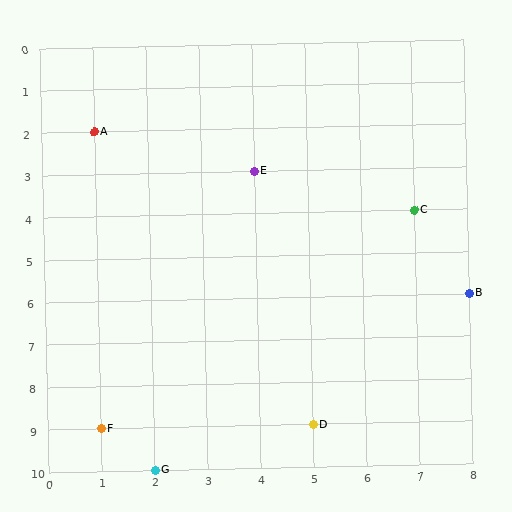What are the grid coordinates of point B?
Point B is at grid coordinates (8, 6).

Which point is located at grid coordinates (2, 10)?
Point G is at (2, 10).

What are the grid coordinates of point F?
Point F is at grid coordinates (1, 9).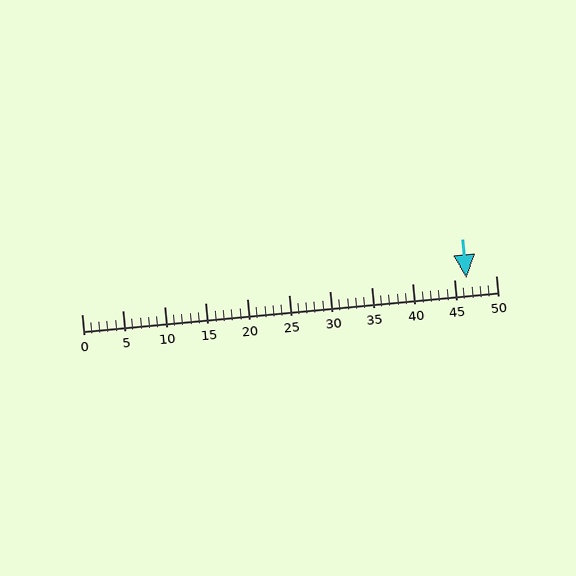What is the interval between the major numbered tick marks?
The major tick marks are spaced 5 units apart.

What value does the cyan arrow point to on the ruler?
The cyan arrow points to approximately 46.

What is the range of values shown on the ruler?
The ruler shows values from 0 to 50.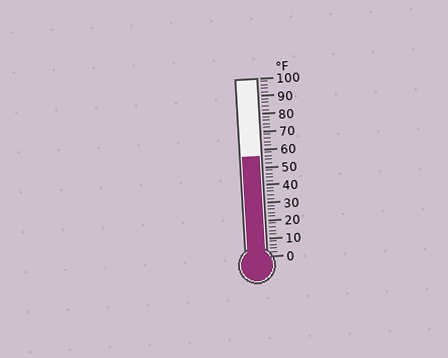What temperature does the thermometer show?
The thermometer shows approximately 56°F.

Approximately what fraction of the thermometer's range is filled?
The thermometer is filled to approximately 55% of its range.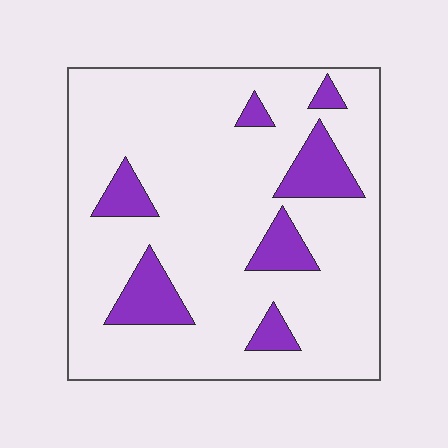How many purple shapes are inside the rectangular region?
7.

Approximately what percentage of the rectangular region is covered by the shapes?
Approximately 15%.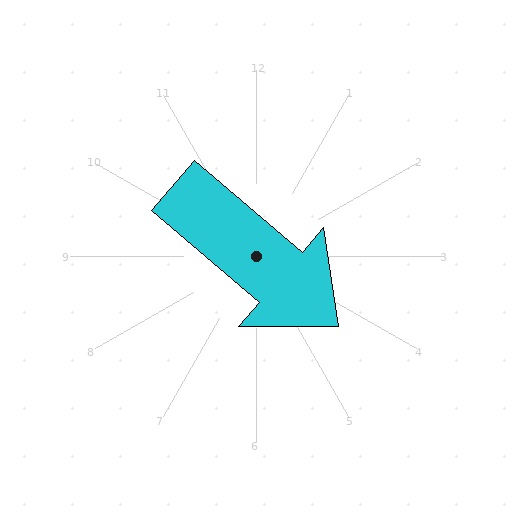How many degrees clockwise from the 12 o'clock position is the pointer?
Approximately 130 degrees.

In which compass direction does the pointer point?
Southeast.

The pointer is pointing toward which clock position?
Roughly 4 o'clock.